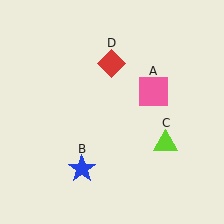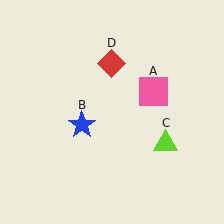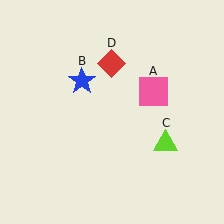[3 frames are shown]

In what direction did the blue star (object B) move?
The blue star (object B) moved up.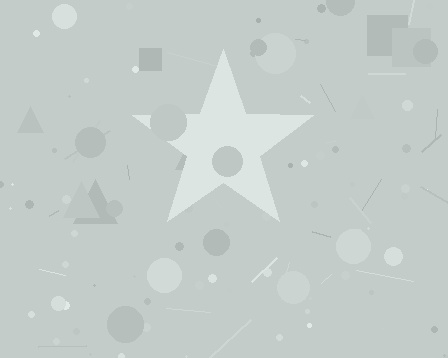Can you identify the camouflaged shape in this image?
The camouflaged shape is a star.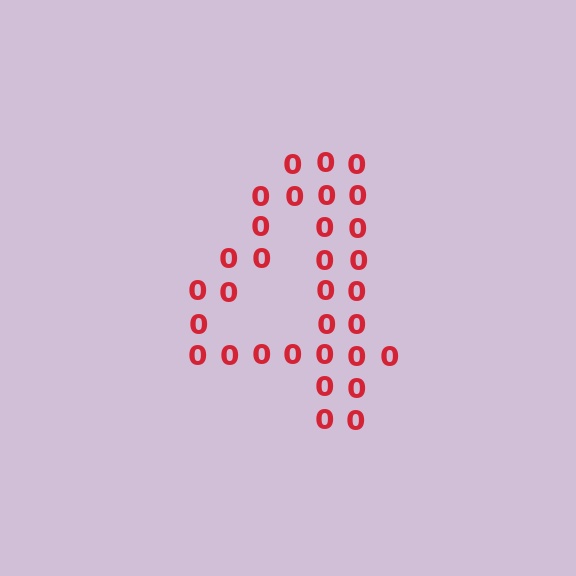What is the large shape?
The large shape is the digit 4.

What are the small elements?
The small elements are digit 0's.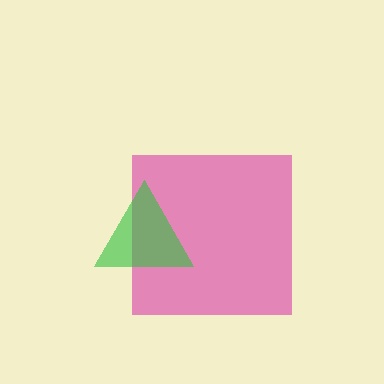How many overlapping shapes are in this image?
There are 2 overlapping shapes in the image.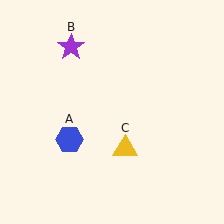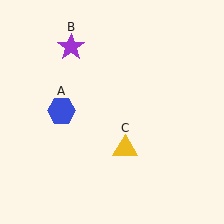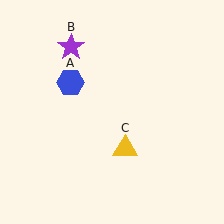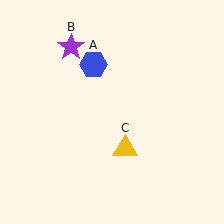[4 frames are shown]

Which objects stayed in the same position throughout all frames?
Purple star (object B) and yellow triangle (object C) remained stationary.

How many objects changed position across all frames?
1 object changed position: blue hexagon (object A).